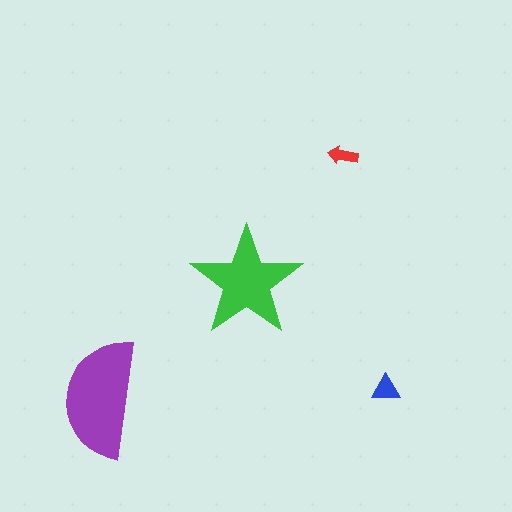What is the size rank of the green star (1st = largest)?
2nd.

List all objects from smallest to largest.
The red arrow, the blue triangle, the green star, the purple semicircle.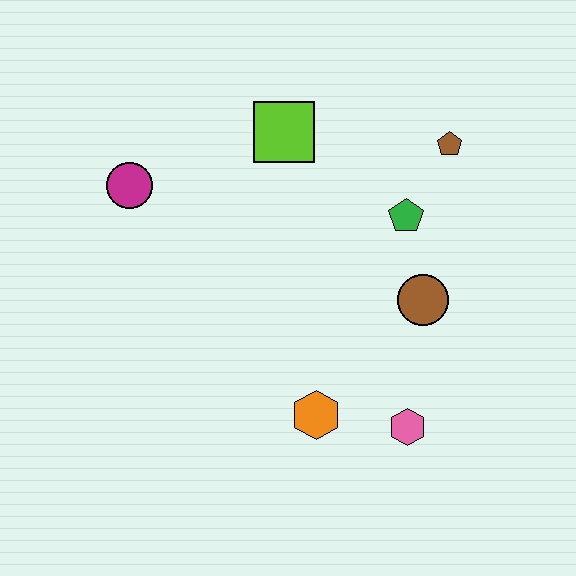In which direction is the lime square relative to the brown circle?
The lime square is above the brown circle.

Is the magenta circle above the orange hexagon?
Yes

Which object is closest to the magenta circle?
The lime square is closest to the magenta circle.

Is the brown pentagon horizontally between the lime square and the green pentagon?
No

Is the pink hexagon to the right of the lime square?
Yes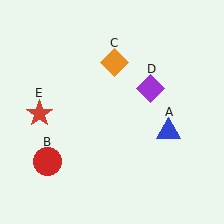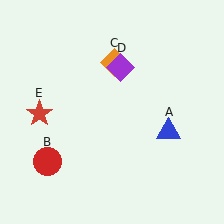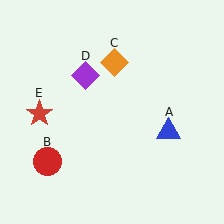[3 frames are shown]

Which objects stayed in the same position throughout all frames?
Blue triangle (object A) and red circle (object B) and orange diamond (object C) and red star (object E) remained stationary.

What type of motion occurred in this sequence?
The purple diamond (object D) rotated counterclockwise around the center of the scene.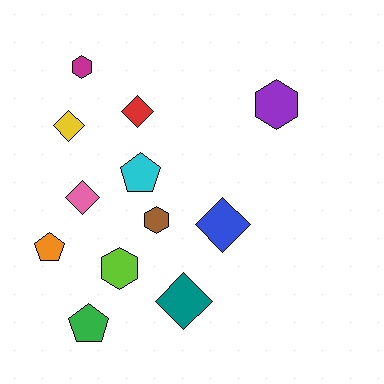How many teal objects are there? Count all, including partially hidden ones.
There is 1 teal object.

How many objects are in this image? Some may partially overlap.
There are 12 objects.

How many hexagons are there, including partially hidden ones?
There are 4 hexagons.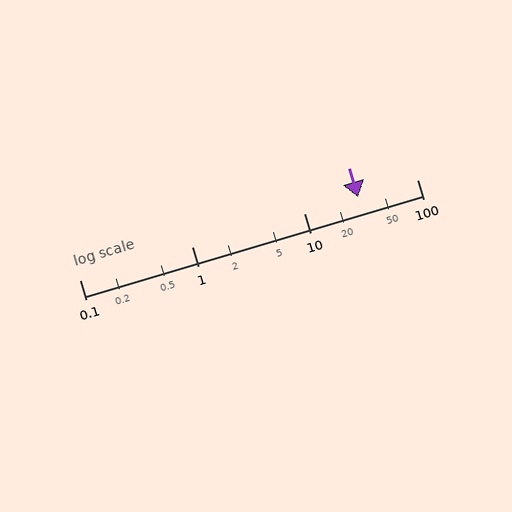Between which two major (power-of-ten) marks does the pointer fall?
The pointer is between 10 and 100.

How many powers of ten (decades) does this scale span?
The scale spans 3 decades, from 0.1 to 100.